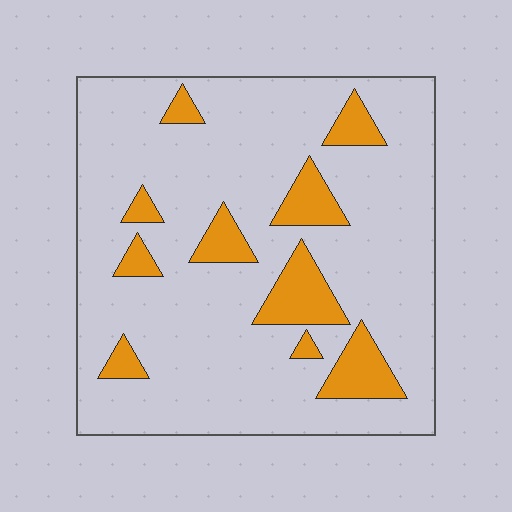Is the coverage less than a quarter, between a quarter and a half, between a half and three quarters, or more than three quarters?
Less than a quarter.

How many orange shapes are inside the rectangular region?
10.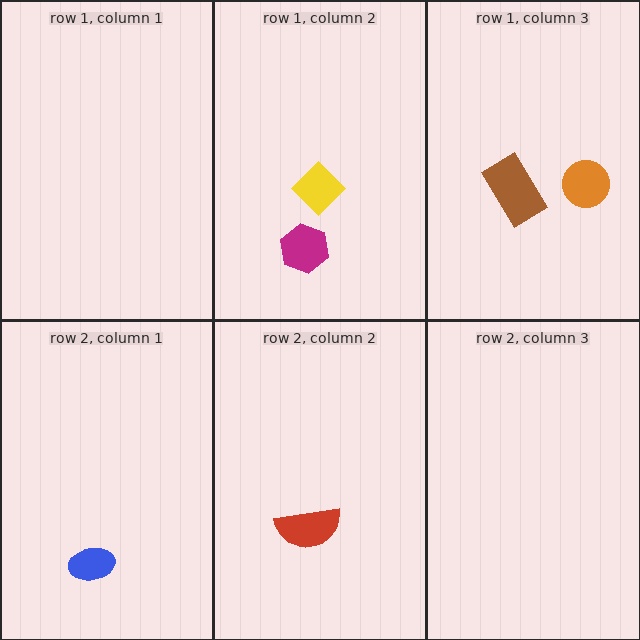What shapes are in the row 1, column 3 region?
The orange circle, the brown rectangle.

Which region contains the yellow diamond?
The row 1, column 2 region.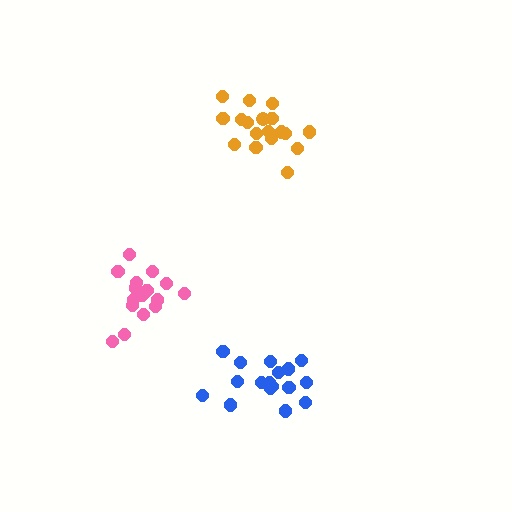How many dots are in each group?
Group 1: 18 dots, Group 2: 16 dots, Group 3: 17 dots (51 total).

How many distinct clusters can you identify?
There are 3 distinct clusters.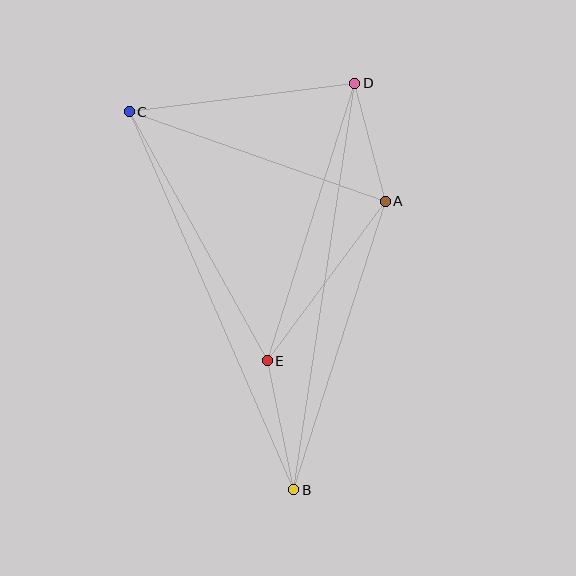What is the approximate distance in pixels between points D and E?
The distance between D and E is approximately 291 pixels.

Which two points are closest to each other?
Points A and D are closest to each other.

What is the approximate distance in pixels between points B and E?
The distance between B and E is approximately 132 pixels.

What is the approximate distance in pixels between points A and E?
The distance between A and E is approximately 198 pixels.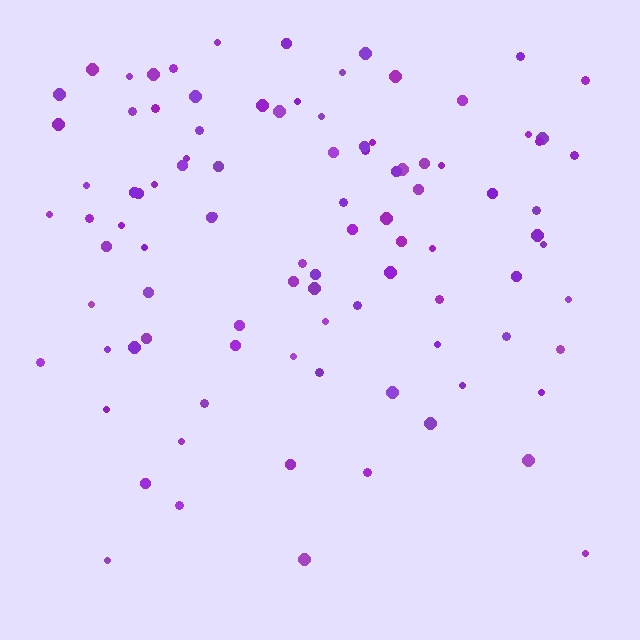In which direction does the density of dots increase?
From bottom to top, with the top side densest.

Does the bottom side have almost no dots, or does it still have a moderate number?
Still a moderate number, just noticeably fewer than the top.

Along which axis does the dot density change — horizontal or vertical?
Vertical.